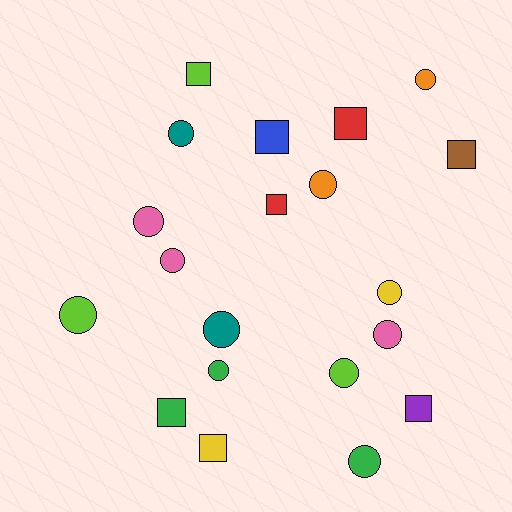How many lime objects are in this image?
There are 3 lime objects.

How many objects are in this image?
There are 20 objects.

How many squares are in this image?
There are 8 squares.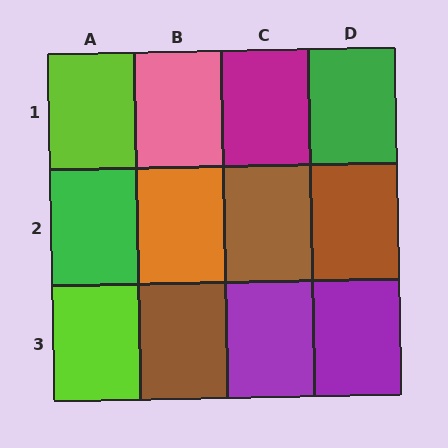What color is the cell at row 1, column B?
Pink.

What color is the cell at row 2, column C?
Brown.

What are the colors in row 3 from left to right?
Lime, brown, purple, purple.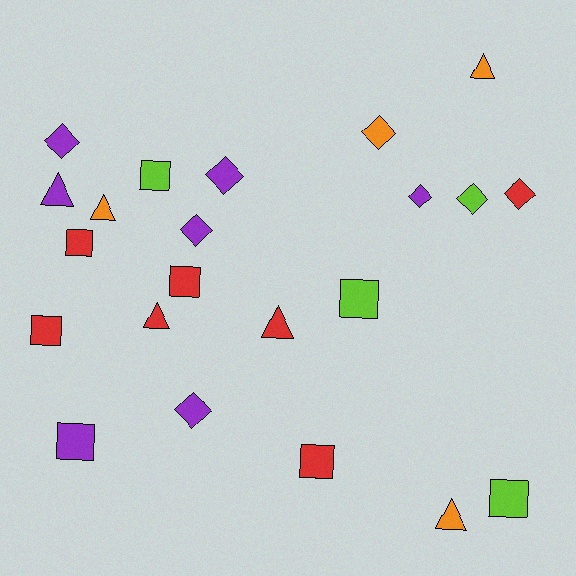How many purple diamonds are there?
There are 5 purple diamonds.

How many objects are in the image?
There are 22 objects.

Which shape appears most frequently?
Square, with 8 objects.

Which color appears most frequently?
Purple, with 7 objects.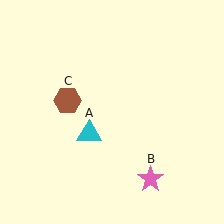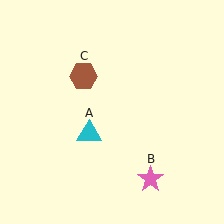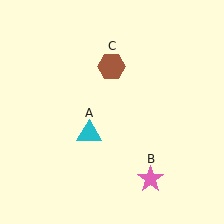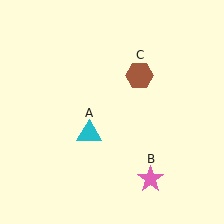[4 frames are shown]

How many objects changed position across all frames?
1 object changed position: brown hexagon (object C).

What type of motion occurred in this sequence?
The brown hexagon (object C) rotated clockwise around the center of the scene.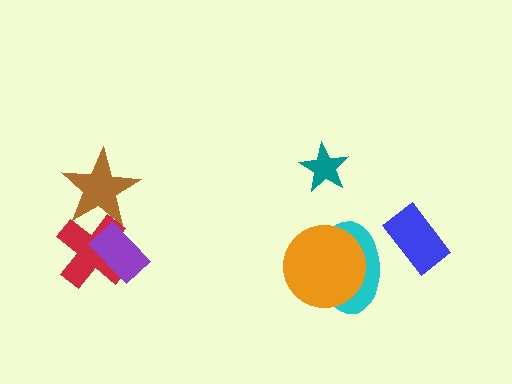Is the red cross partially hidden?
Yes, it is partially covered by another shape.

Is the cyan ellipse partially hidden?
Yes, it is partially covered by another shape.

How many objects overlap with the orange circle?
1 object overlaps with the orange circle.